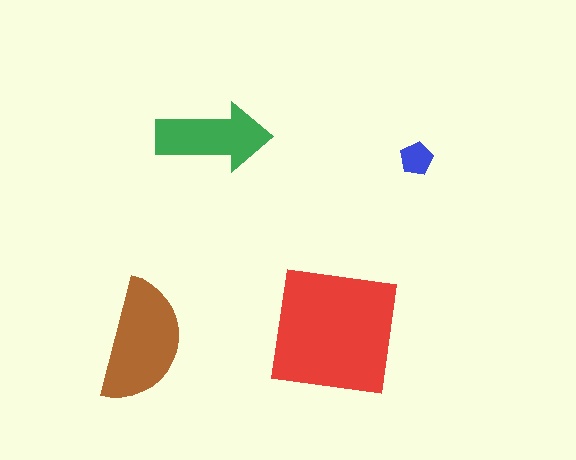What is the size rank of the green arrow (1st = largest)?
3rd.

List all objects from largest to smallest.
The red square, the brown semicircle, the green arrow, the blue pentagon.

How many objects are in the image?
There are 4 objects in the image.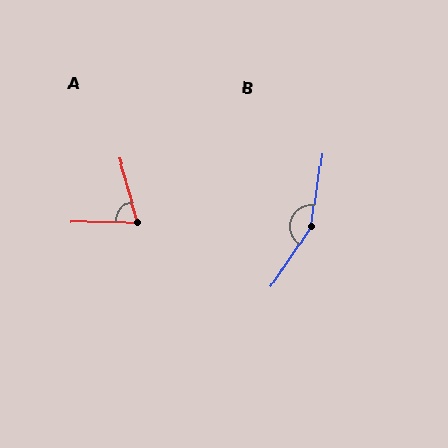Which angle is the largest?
B, at approximately 155 degrees.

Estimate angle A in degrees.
Approximately 75 degrees.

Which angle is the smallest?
A, at approximately 75 degrees.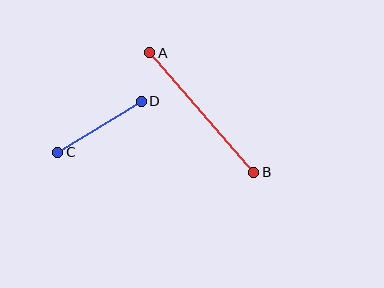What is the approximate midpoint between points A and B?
The midpoint is at approximately (202, 113) pixels.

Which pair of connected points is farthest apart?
Points A and B are farthest apart.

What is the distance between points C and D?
The distance is approximately 98 pixels.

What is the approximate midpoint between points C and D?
The midpoint is at approximately (99, 127) pixels.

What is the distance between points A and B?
The distance is approximately 158 pixels.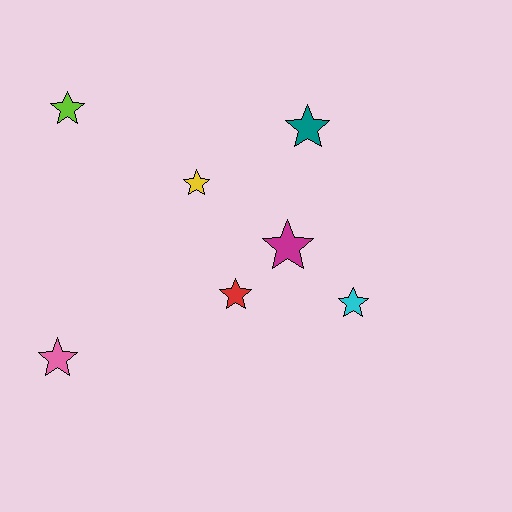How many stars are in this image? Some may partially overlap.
There are 7 stars.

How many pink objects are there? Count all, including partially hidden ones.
There is 1 pink object.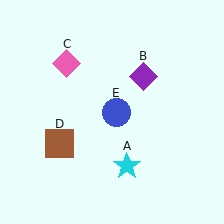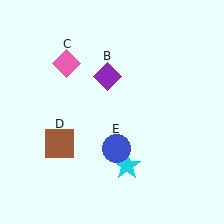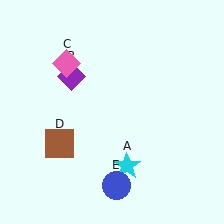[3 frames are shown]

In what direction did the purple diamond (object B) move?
The purple diamond (object B) moved left.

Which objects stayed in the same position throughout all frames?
Cyan star (object A) and pink diamond (object C) and brown square (object D) remained stationary.